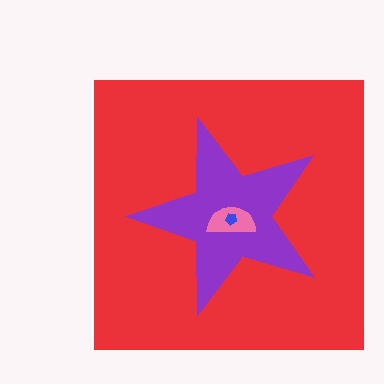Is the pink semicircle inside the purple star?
Yes.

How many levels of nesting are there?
4.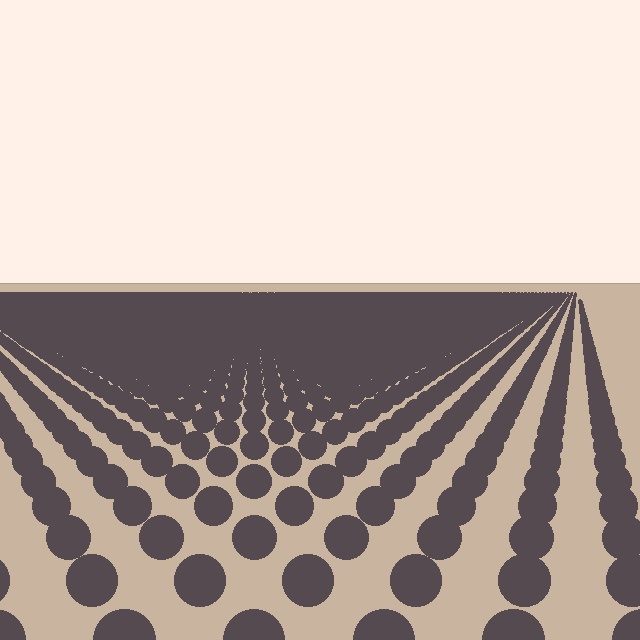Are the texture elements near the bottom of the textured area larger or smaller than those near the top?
Larger. Near the bottom, elements are closer to the viewer and appear at a bigger on-screen size.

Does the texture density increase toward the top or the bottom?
Density increases toward the top.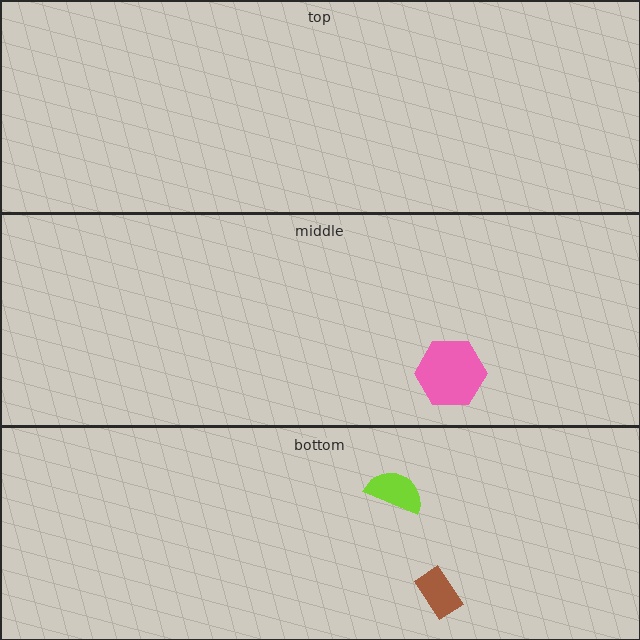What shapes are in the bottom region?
The brown rectangle, the lime semicircle.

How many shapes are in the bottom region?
2.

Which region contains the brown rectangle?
The bottom region.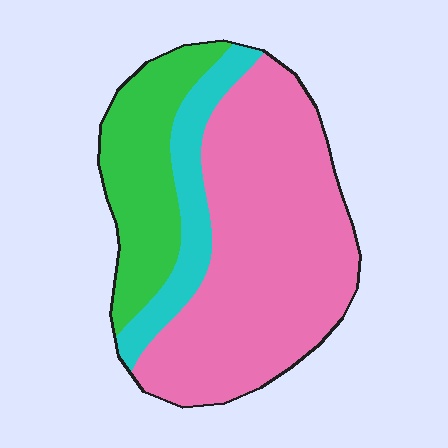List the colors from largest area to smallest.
From largest to smallest: pink, green, cyan.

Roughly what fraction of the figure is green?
Green takes up less than a quarter of the figure.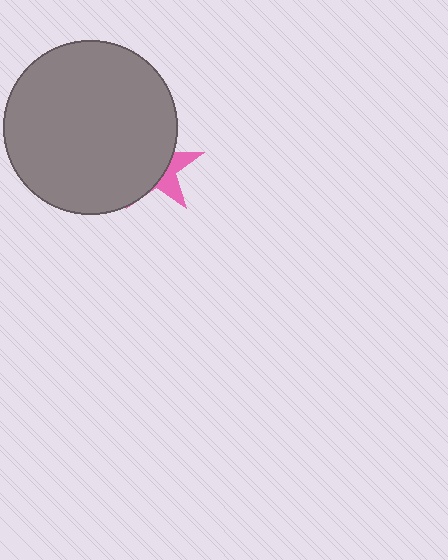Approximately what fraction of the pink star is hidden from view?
Roughly 68% of the pink star is hidden behind the gray circle.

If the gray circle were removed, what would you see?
You would see the complete pink star.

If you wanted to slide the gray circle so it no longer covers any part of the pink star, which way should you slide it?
Slide it left — that is the most direct way to separate the two shapes.